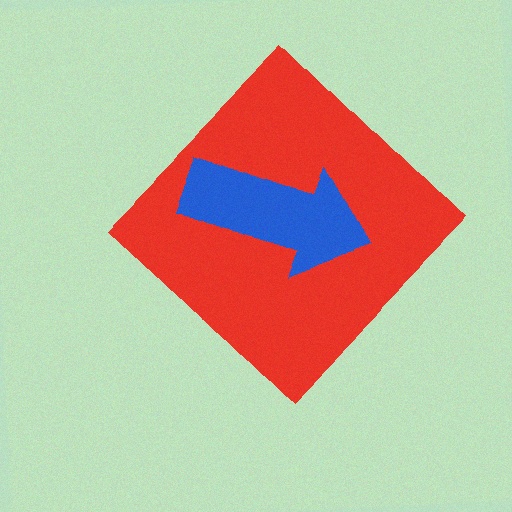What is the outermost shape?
The red diamond.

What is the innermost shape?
The blue arrow.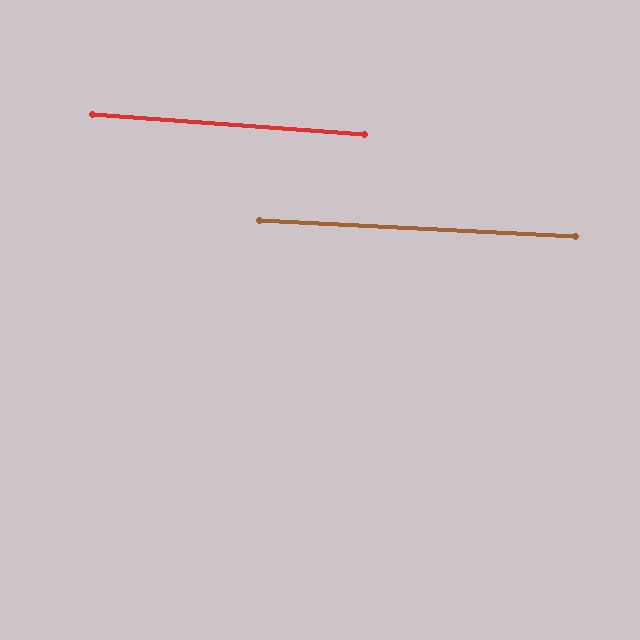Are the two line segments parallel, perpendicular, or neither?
Parallel — their directions differ by only 1.2°.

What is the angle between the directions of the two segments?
Approximately 1 degree.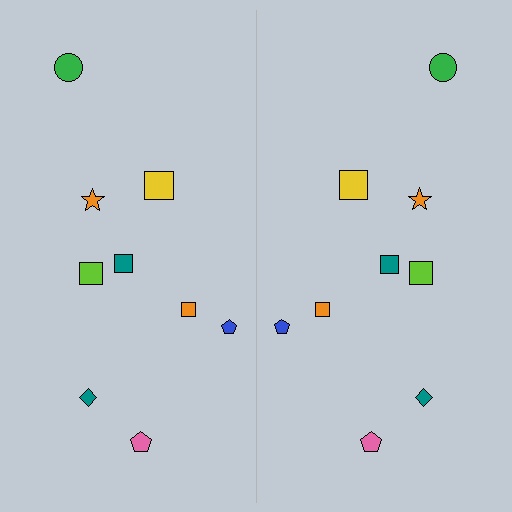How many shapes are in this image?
There are 18 shapes in this image.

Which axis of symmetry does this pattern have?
The pattern has a vertical axis of symmetry running through the center of the image.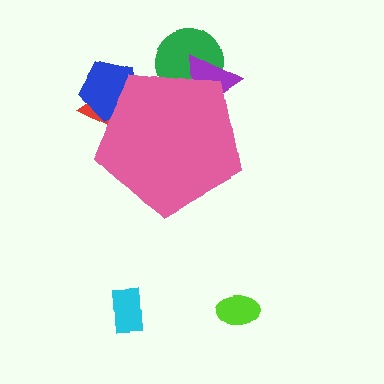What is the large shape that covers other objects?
A pink pentagon.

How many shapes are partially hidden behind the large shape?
4 shapes are partially hidden.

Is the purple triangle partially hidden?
Yes, the purple triangle is partially hidden behind the pink pentagon.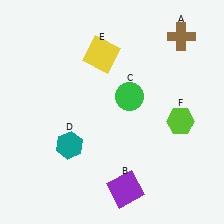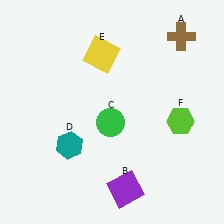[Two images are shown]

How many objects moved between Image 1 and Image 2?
1 object moved between the two images.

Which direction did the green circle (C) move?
The green circle (C) moved down.